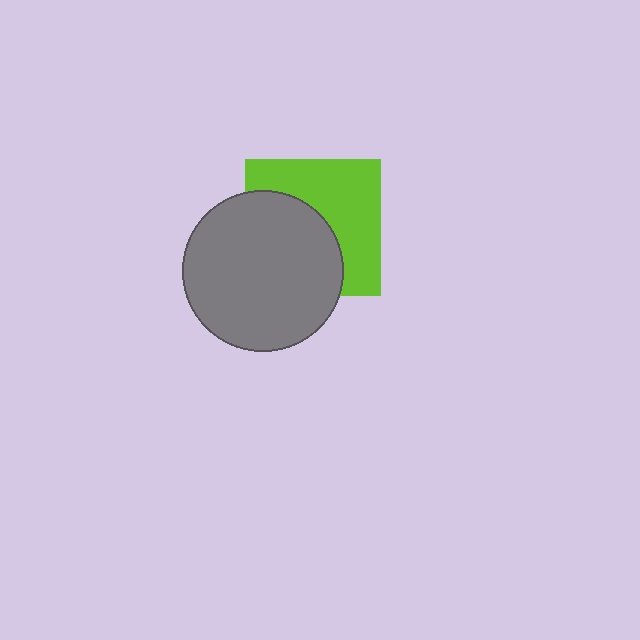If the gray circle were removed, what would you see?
You would see the complete lime square.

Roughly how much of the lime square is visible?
About half of it is visible (roughly 52%).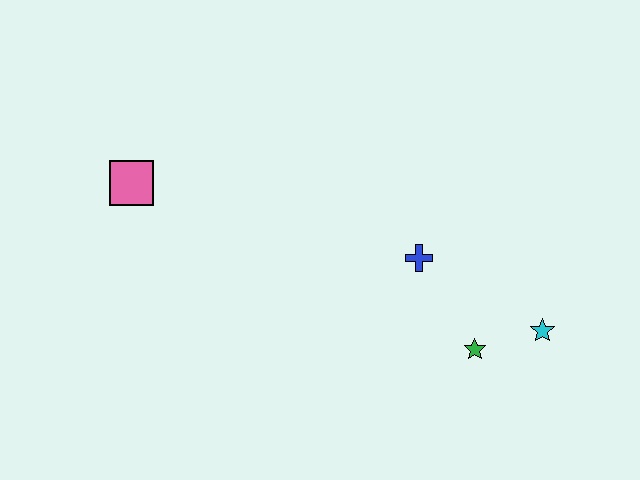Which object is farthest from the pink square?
The cyan star is farthest from the pink square.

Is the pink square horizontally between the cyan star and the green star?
No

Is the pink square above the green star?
Yes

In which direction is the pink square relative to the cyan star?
The pink square is to the left of the cyan star.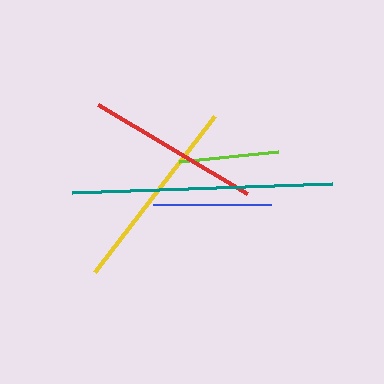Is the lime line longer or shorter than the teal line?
The teal line is longer than the lime line.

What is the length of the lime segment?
The lime segment is approximately 99 pixels long.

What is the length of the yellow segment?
The yellow segment is approximately 196 pixels long.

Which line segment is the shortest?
The lime line is the shortest at approximately 99 pixels.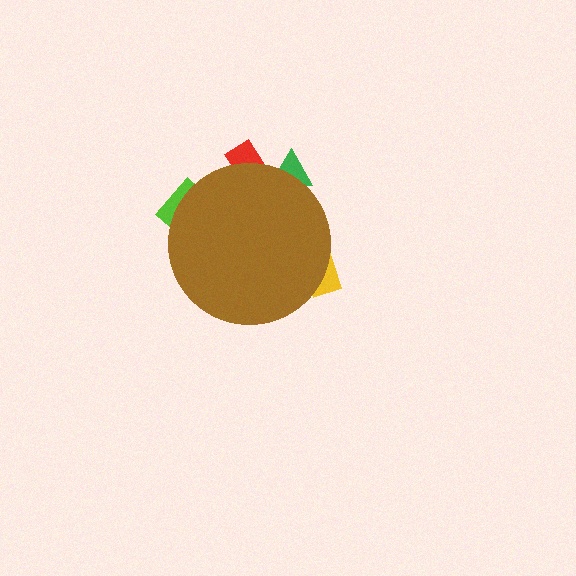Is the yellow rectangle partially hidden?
Yes, the yellow rectangle is partially hidden behind the brown circle.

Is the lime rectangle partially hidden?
Yes, the lime rectangle is partially hidden behind the brown circle.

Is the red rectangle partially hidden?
Yes, the red rectangle is partially hidden behind the brown circle.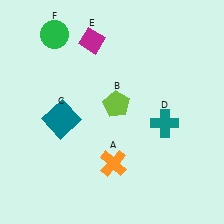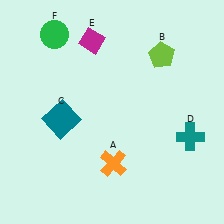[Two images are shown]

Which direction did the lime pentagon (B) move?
The lime pentagon (B) moved up.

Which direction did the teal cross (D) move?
The teal cross (D) moved right.